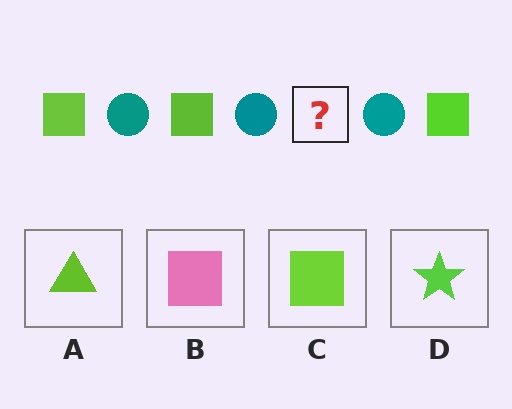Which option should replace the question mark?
Option C.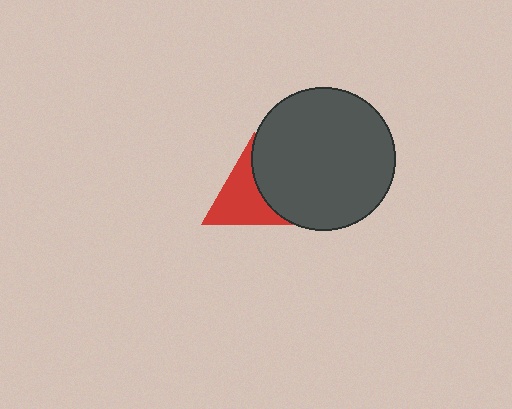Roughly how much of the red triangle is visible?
About half of it is visible (roughly 61%).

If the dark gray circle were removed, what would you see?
You would see the complete red triangle.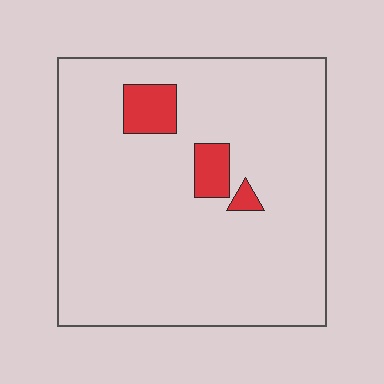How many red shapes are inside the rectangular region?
3.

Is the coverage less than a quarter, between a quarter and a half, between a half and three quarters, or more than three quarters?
Less than a quarter.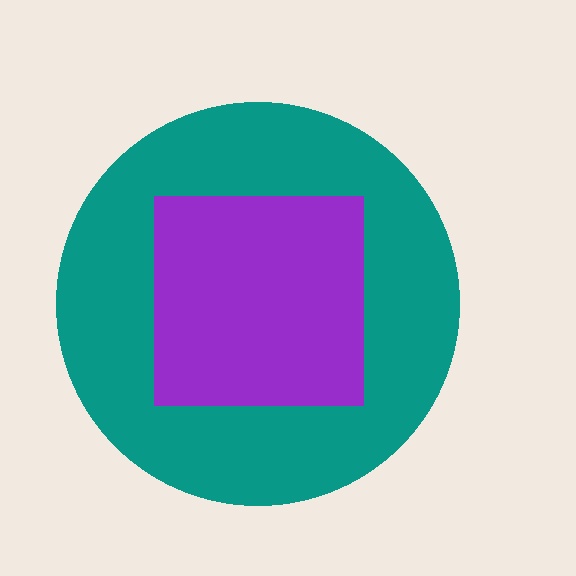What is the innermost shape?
The purple square.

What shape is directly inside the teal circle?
The purple square.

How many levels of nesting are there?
2.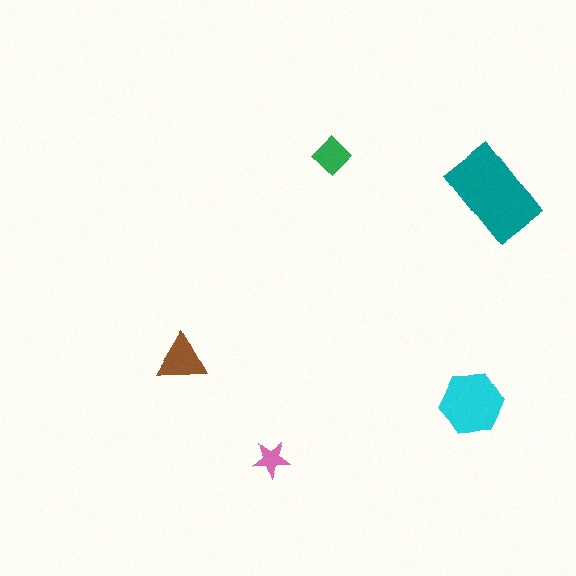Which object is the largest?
The teal rectangle.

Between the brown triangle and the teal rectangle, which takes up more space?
The teal rectangle.